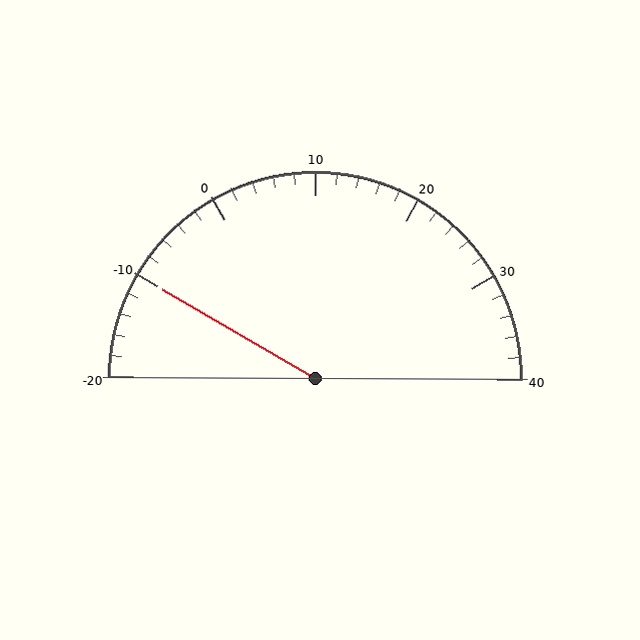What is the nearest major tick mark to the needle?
The nearest major tick mark is -10.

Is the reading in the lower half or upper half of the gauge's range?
The reading is in the lower half of the range (-20 to 40).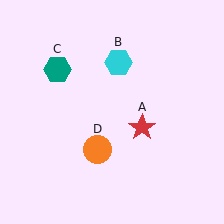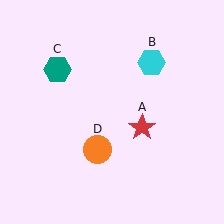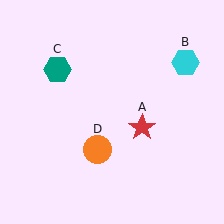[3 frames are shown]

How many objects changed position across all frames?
1 object changed position: cyan hexagon (object B).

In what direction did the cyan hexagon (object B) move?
The cyan hexagon (object B) moved right.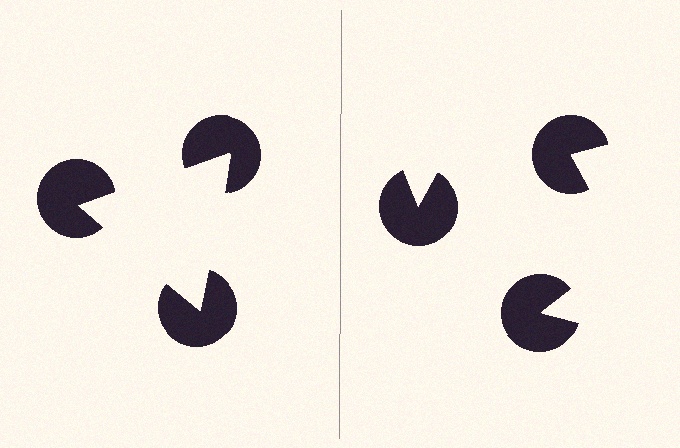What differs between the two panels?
The pac-man discs are positioned identically on both sides; only the wedge orientations differ. On the left they align to a triangle; on the right they are misaligned.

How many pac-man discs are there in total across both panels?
6 — 3 on each side.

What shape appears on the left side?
An illusory triangle.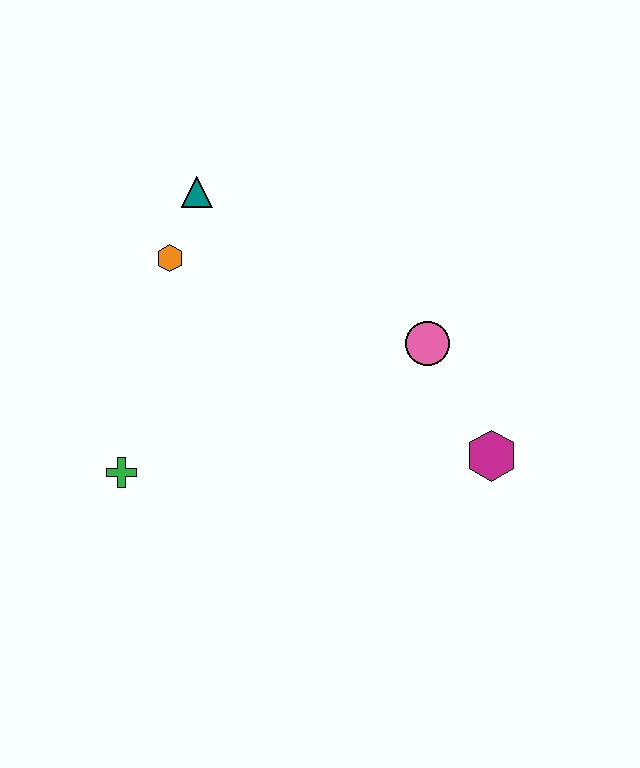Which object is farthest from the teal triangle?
The magenta hexagon is farthest from the teal triangle.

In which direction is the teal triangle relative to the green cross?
The teal triangle is above the green cross.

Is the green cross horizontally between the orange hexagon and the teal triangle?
No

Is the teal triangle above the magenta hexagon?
Yes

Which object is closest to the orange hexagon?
The teal triangle is closest to the orange hexagon.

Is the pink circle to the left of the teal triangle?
No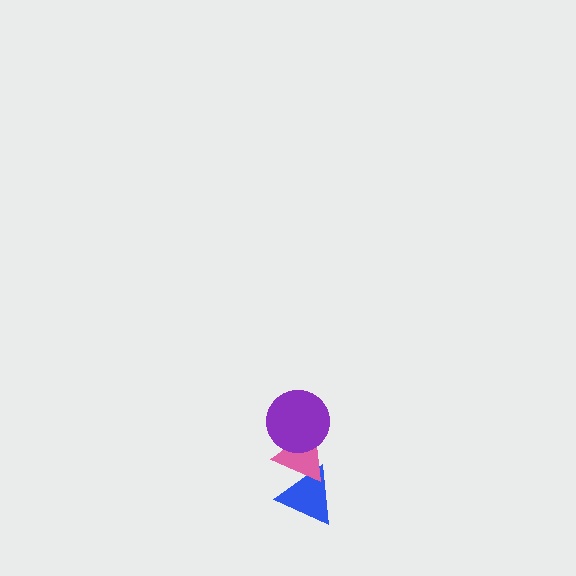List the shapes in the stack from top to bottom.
From top to bottom: the purple circle, the pink triangle, the blue triangle.